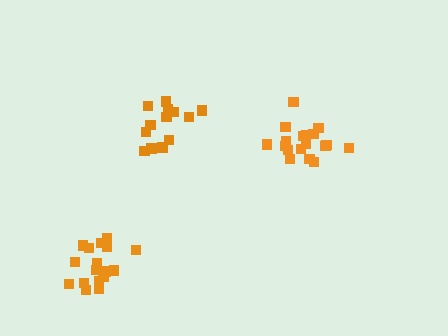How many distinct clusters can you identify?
There are 3 distinct clusters.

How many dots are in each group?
Group 1: 18 dots, Group 2: 18 dots, Group 3: 13 dots (49 total).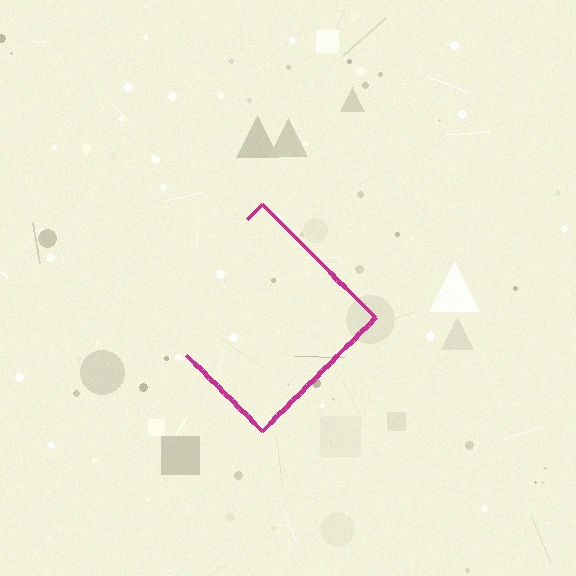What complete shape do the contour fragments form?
The contour fragments form a diamond.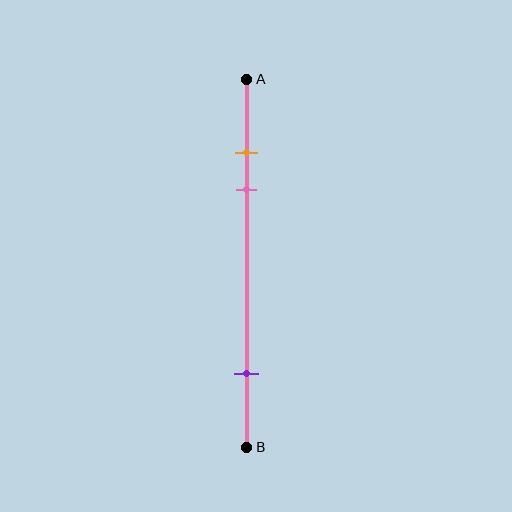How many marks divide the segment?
There are 3 marks dividing the segment.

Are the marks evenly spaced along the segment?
No, the marks are not evenly spaced.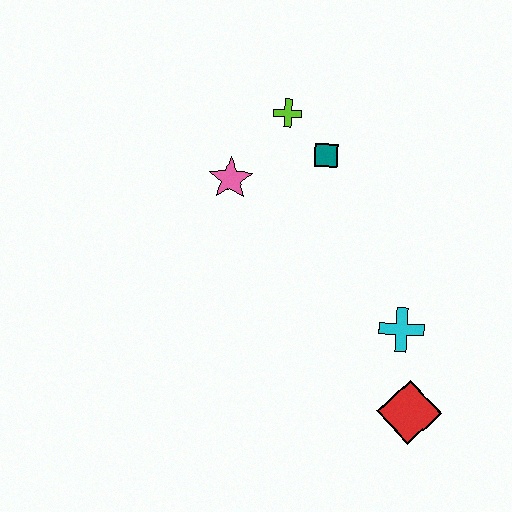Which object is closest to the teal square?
The lime cross is closest to the teal square.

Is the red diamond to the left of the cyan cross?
No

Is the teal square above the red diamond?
Yes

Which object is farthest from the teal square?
The red diamond is farthest from the teal square.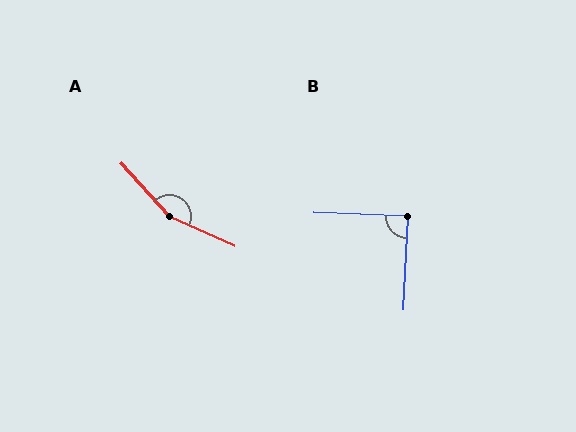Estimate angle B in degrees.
Approximately 89 degrees.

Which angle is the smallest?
B, at approximately 89 degrees.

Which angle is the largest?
A, at approximately 156 degrees.